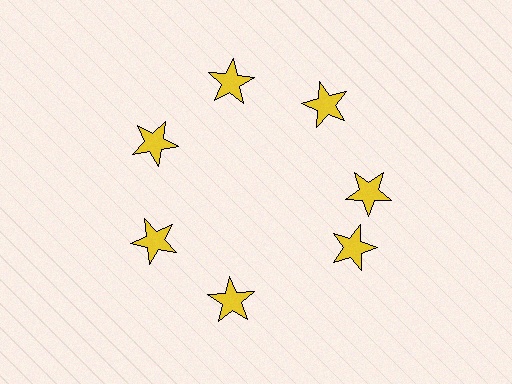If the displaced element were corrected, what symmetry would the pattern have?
It would have 7-fold rotational symmetry — the pattern would map onto itself every 51 degrees.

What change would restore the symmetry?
The symmetry would be restored by rotating it back into even spacing with its neighbors so that all 7 stars sit at equal angles and equal distance from the center.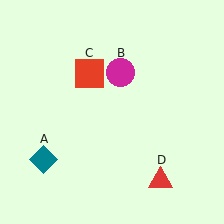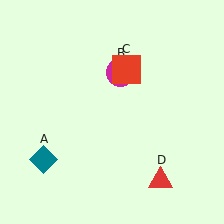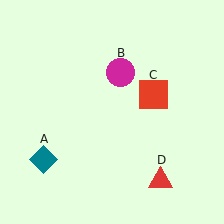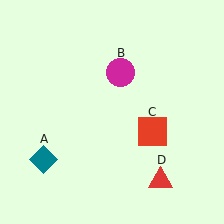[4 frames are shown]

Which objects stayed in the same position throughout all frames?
Teal diamond (object A) and magenta circle (object B) and red triangle (object D) remained stationary.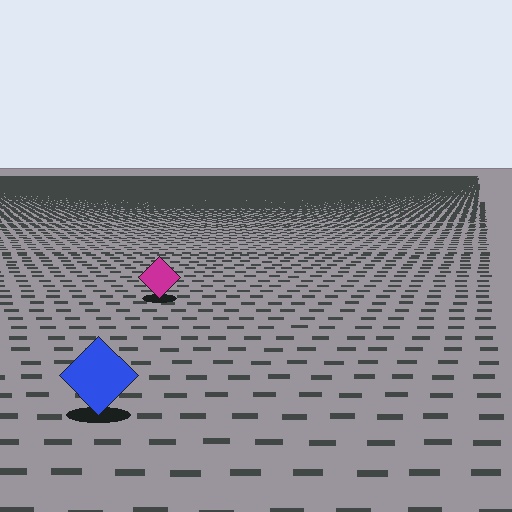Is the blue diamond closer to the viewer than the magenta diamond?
Yes. The blue diamond is closer — you can tell from the texture gradient: the ground texture is coarser near it.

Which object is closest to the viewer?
The blue diamond is closest. The texture marks near it are larger and more spread out.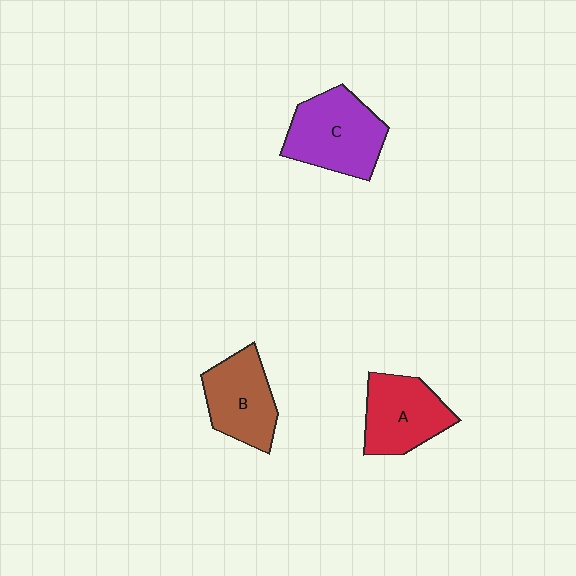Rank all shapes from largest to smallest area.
From largest to smallest: C (purple), A (red), B (brown).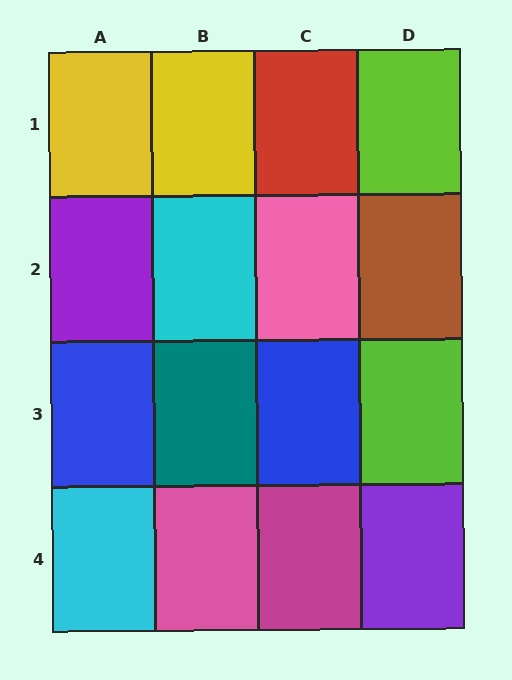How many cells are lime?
2 cells are lime.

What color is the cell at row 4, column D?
Purple.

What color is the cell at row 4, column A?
Cyan.